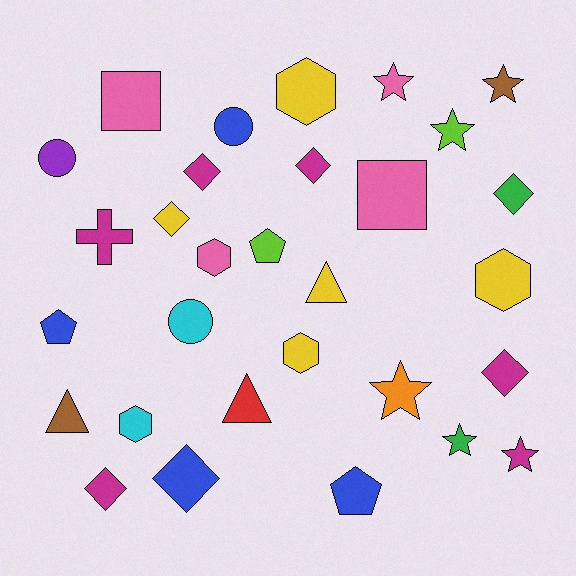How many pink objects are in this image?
There are 4 pink objects.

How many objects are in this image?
There are 30 objects.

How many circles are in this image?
There are 3 circles.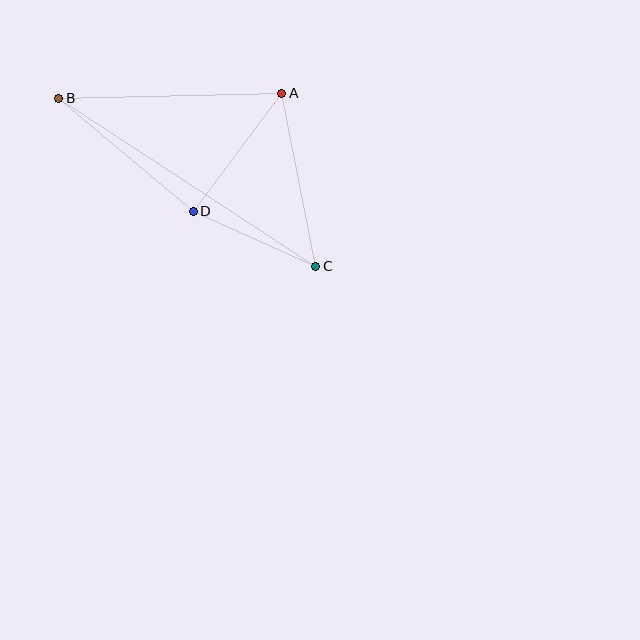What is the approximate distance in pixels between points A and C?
The distance between A and C is approximately 176 pixels.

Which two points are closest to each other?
Points C and D are closest to each other.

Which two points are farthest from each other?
Points B and C are farthest from each other.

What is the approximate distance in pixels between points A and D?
The distance between A and D is approximately 147 pixels.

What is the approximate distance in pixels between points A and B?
The distance between A and B is approximately 223 pixels.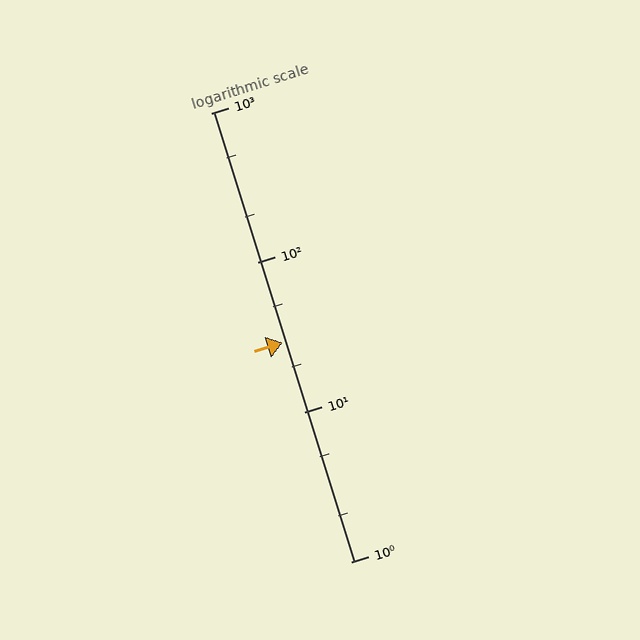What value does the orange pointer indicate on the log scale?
The pointer indicates approximately 29.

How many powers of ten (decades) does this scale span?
The scale spans 3 decades, from 1 to 1000.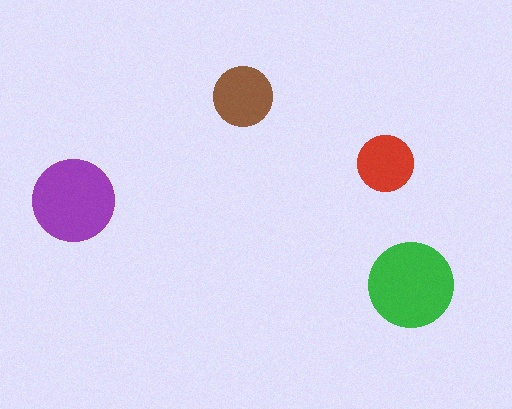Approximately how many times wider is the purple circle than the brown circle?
About 1.5 times wider.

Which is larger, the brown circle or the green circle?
The green one.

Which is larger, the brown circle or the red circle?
The brown one.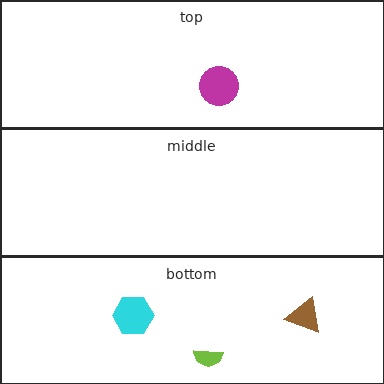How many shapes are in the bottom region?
3.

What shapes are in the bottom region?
The lime semicircle, the cyan hexagon, the brown triangle.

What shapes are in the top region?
The magenta circle.